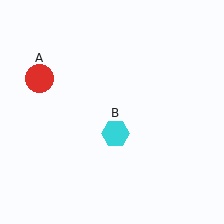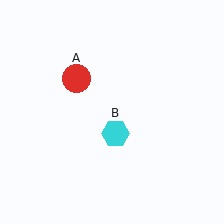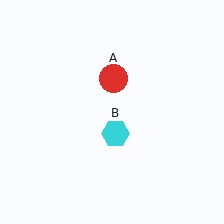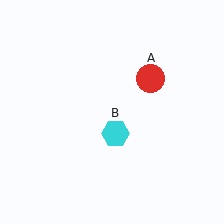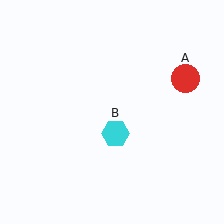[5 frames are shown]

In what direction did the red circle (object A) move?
The red circle (object A) moved right.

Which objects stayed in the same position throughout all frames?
Cyan hexagon (object B) remained stationary.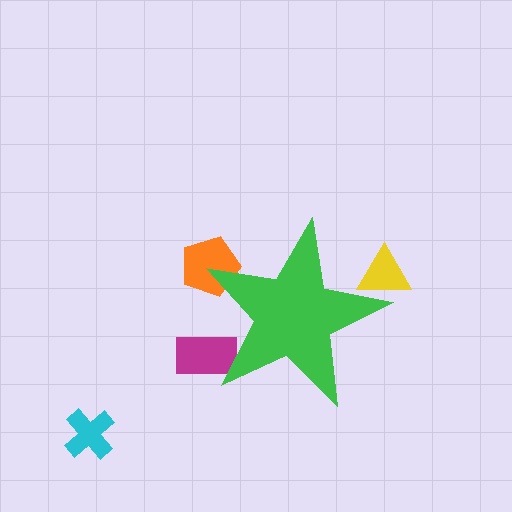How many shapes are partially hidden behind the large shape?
3 shapes are partially hidden.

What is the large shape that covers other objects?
A green star.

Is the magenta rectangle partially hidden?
Yes, the magenta rectangle is partially hidden behind the green star.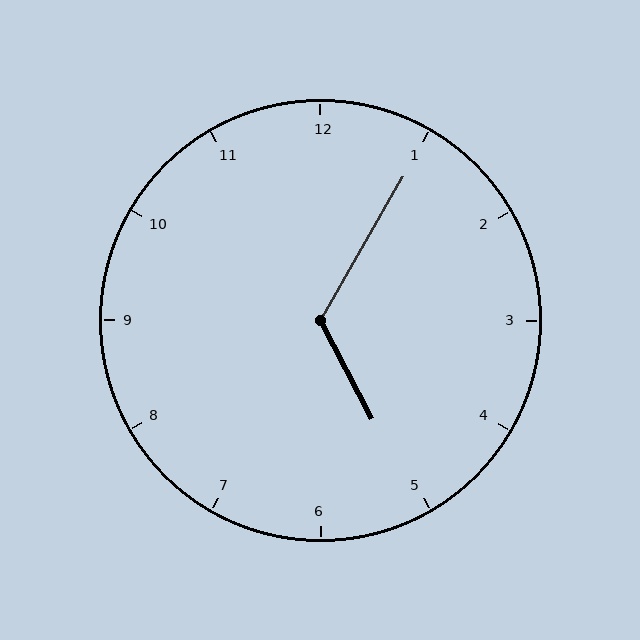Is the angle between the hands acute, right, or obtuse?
It is obtuse.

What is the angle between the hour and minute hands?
Approximately 122 degrees.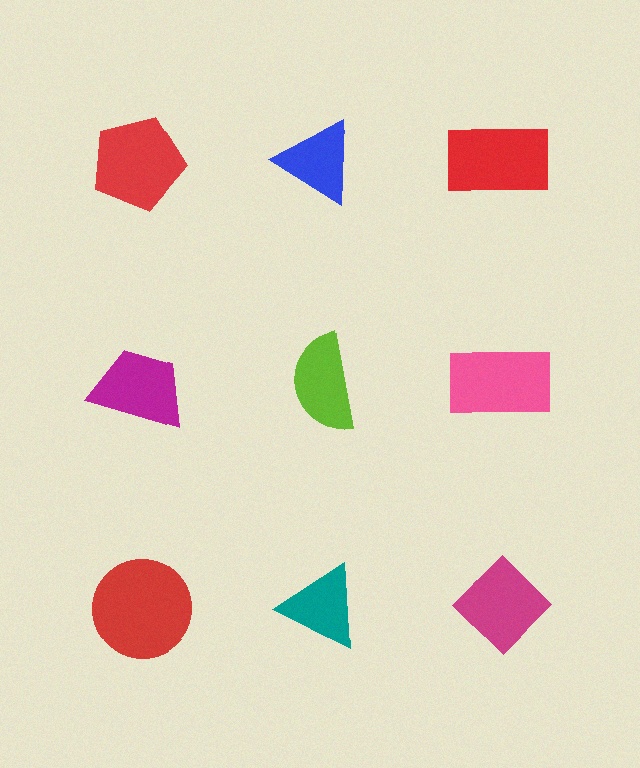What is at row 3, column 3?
A magenta diamond.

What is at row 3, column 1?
A red circle.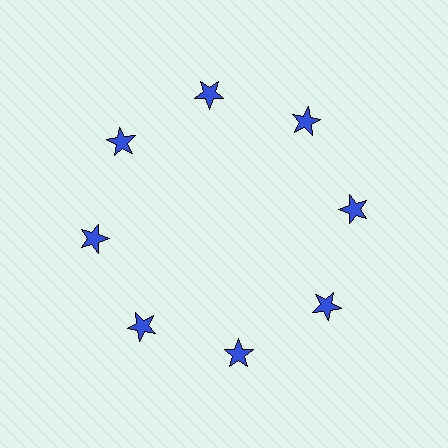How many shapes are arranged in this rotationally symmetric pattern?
There are 8 shapes, arranged in 8 groups of 1.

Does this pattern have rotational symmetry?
Yes, this pattern has 8-fold rotational symmetry. It looks the same after rotating 45 degrees around the center.